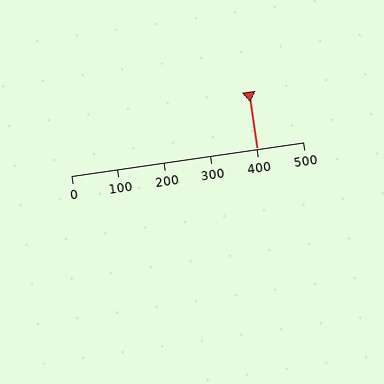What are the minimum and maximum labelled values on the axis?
The axis runs from 0 to 500.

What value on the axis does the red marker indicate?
The marker indicates approximately 400.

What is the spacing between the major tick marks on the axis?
The major ticks are spaced 100 apart.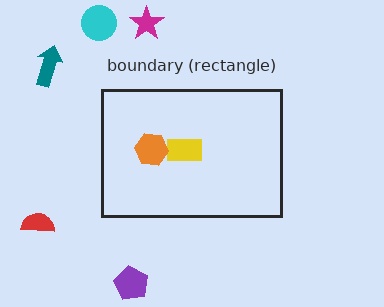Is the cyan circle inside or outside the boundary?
Outside.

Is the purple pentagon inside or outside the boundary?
Outside.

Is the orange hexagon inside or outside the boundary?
Inside.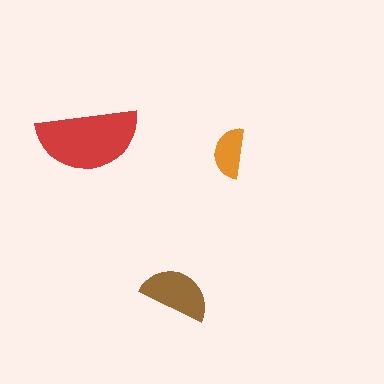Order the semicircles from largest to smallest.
the red one, the brown one, the orange one.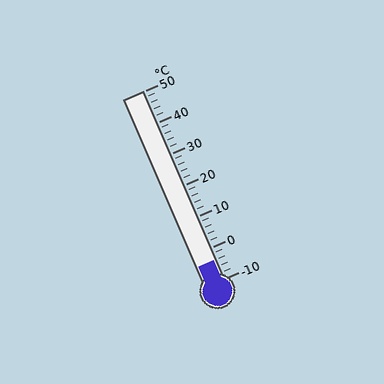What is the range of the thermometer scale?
The thermometer scale ranges from -10°C to 50°C.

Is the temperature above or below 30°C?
The temperature is below 30°C.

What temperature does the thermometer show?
The thermometer shows approximately -4°C.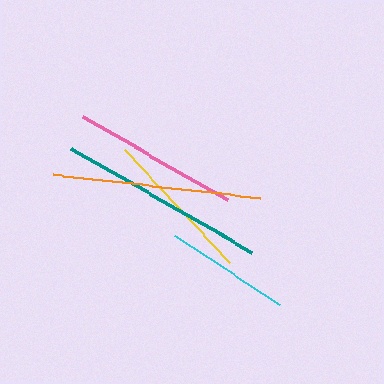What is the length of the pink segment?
The pink segment is approximately 168 pixels long.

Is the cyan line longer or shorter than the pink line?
The pink line is longer than the cyan line.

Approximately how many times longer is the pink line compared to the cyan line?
The pink line is approximately 1.3 times the length of the cyan line.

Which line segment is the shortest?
The cyan line is the shortest at approximately 125 pixels.